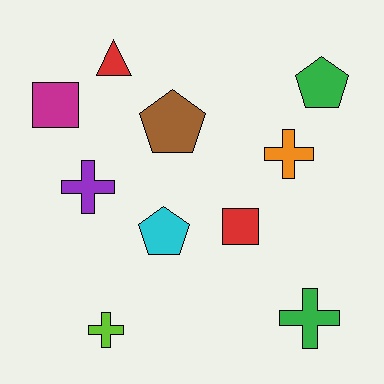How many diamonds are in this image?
There are no diamonds.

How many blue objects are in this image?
There are no blue objects.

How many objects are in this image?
There are 10 objects.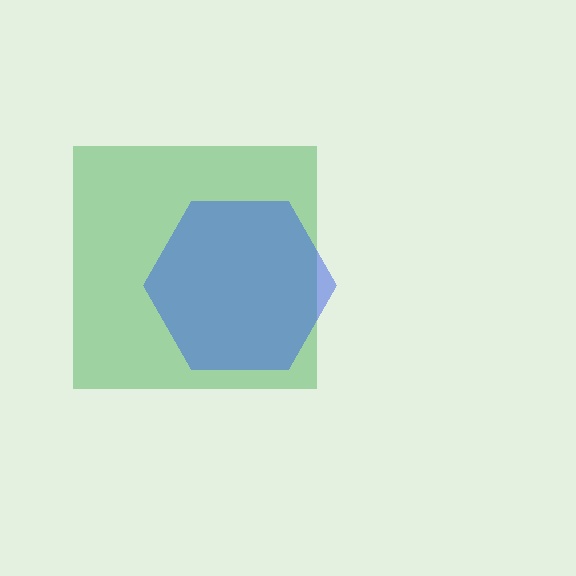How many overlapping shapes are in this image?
There are 2 overlapping shapes in the image.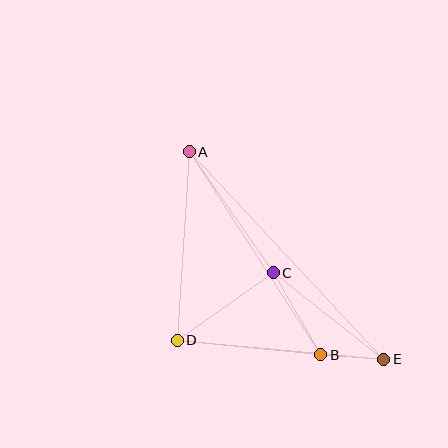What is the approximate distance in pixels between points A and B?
The distance between A and B is approximately 242 pixels.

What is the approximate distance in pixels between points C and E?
The distance between C and E is approximately 140 pixels.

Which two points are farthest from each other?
Points A and E are farthest from each other.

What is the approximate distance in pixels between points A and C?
The distance between A and C is approximately 147 pixels.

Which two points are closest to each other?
Points B and E are closest to each other.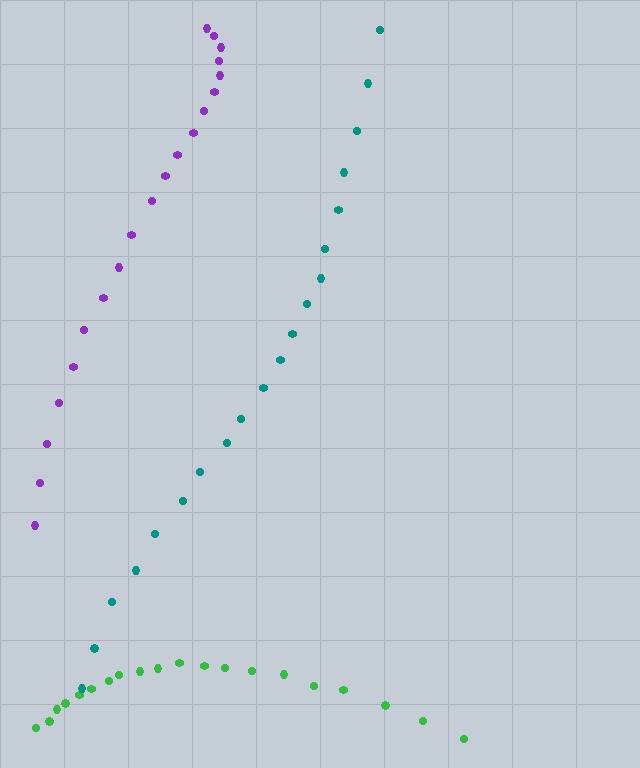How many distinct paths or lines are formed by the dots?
There are 3 distinct paths.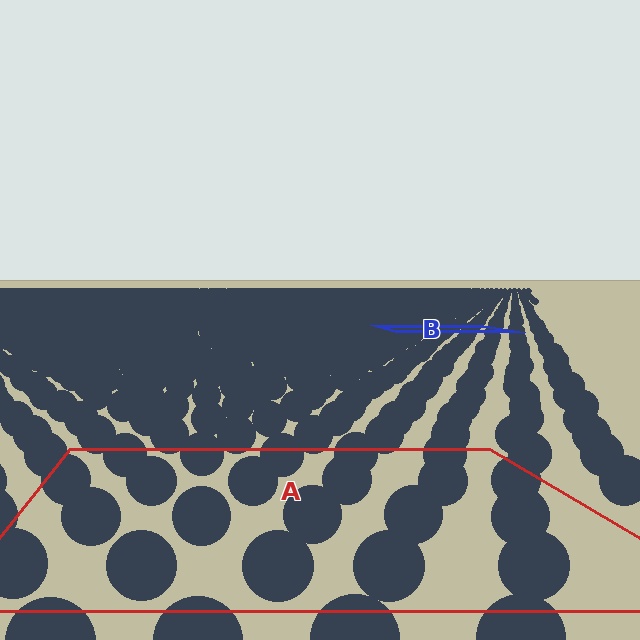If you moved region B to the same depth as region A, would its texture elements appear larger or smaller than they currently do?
They would appear larger. At a closer depth, the same texture elements are projected at a bigger on-screen size.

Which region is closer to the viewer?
Region A is closer. The texture elements there are larger and more spread out.